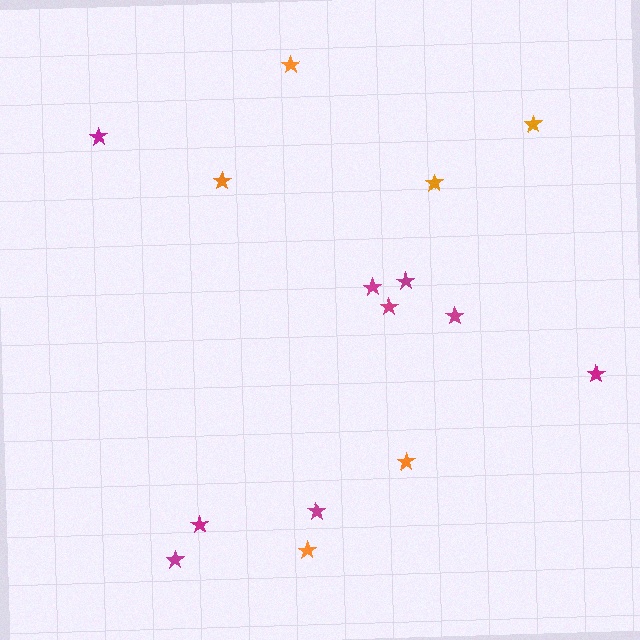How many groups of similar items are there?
There are 2 groups: one group of magenta stars (9) and one group of orange stars (6).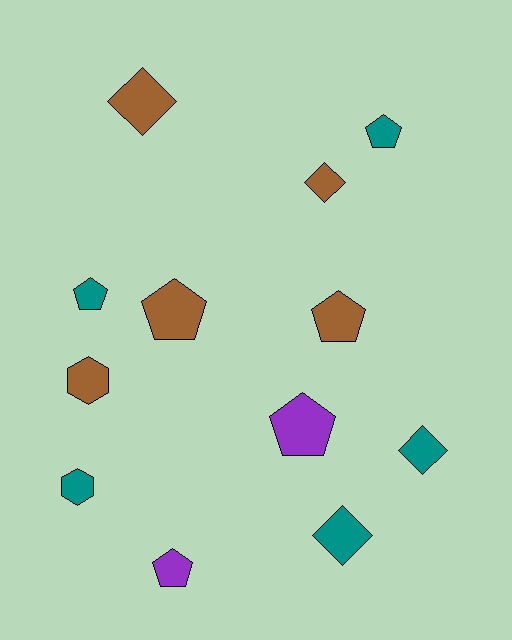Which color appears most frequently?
Teal, with 5 objects.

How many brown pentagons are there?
There are 2 brown pentagons.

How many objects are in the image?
There are 12 objects.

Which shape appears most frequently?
Pentagon, with 6 objects.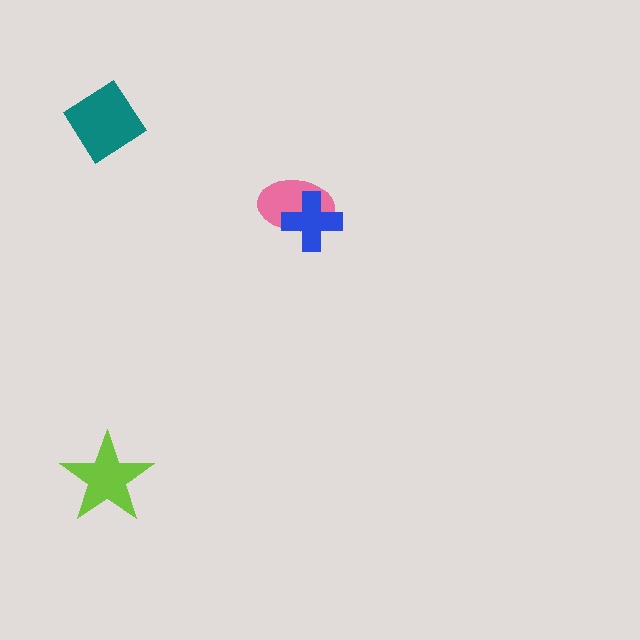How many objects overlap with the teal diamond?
0 objects overlap with the teal diamond.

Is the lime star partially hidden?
No, no other shape covers it.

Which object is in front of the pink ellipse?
The blue cross is in front of the pink ellipse.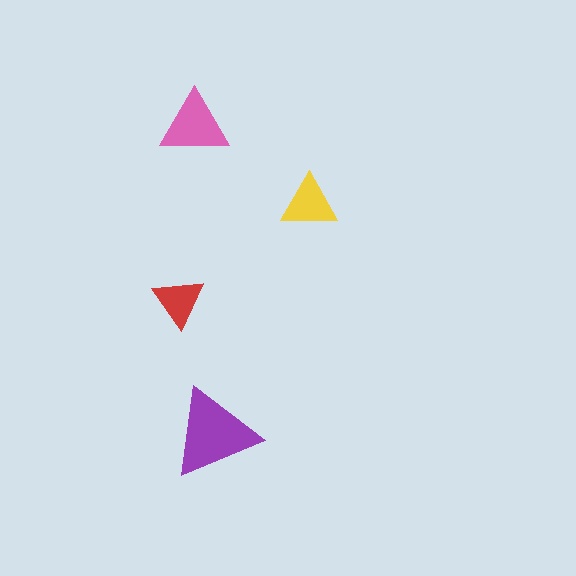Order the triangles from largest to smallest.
the purple one, the pink one, the yellow one, the red one.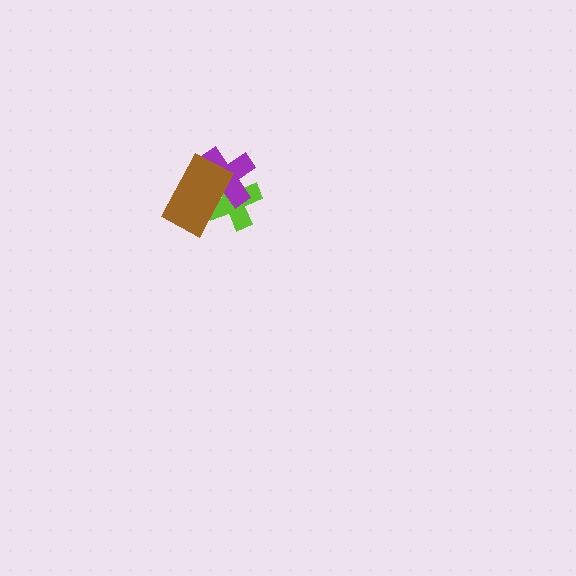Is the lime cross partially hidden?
Yes, it is partially covered by another shape.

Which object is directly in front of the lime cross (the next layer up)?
The purple cross is directly in front of the lime cross.